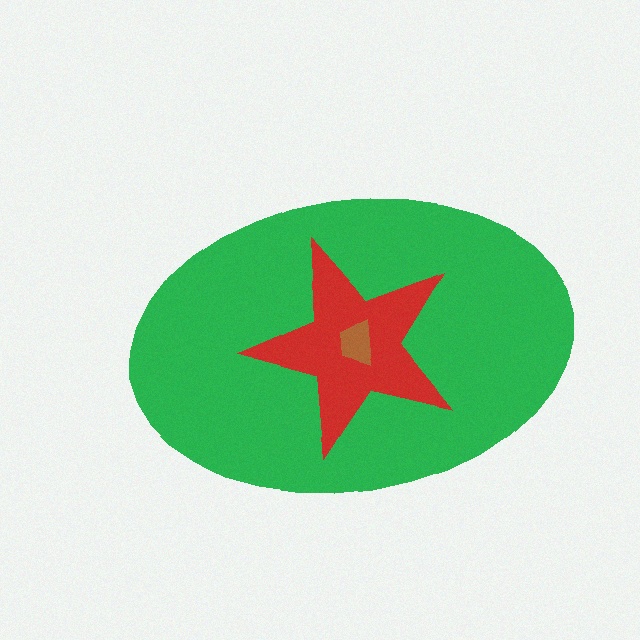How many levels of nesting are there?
3.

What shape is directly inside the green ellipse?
The red star.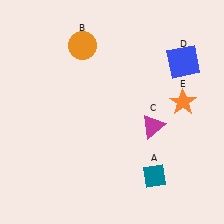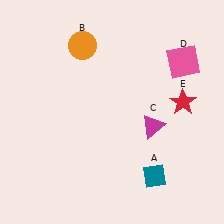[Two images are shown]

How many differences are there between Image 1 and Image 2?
There are 2 differences between the two images.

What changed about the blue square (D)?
In Image 1, D is blue. In Image 2, it changed to pink.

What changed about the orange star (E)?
In Image 1, E is orange. In Image 2, it changed to red.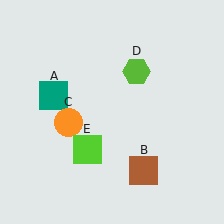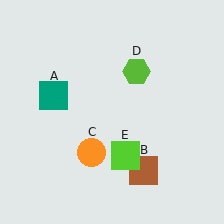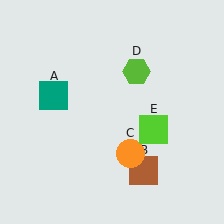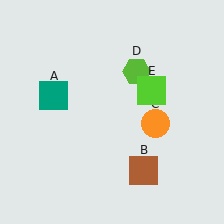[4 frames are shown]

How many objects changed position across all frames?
2 objects changed position: orange circle (object C), lime square (object E).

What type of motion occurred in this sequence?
The orange circle (object C), lime square (object E) rotated counterclockwise around the center of the scene.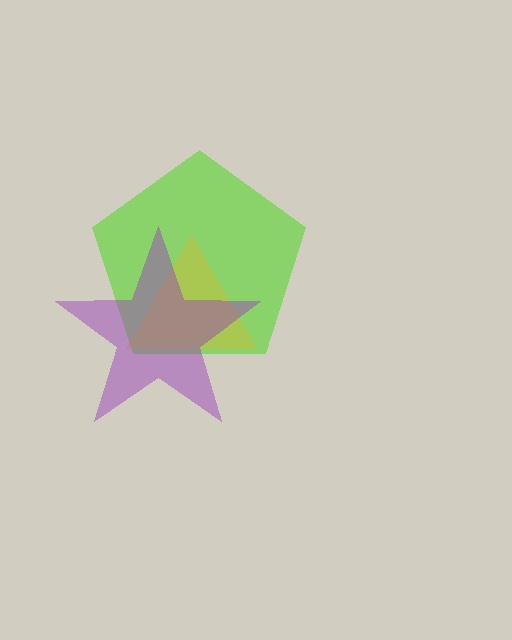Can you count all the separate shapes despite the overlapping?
Yes, there are 3 separate shapes.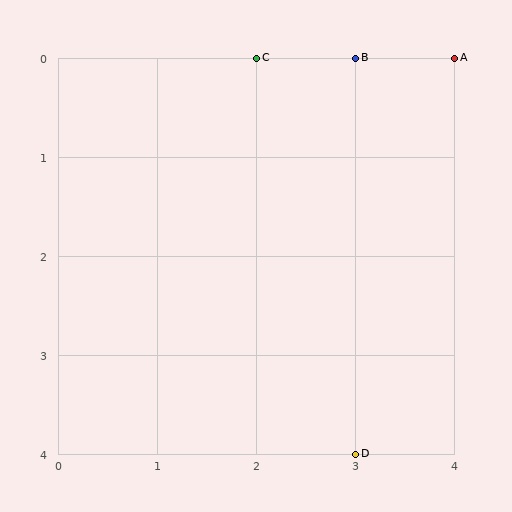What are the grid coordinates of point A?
Point A is at grid coordinates (4, 0).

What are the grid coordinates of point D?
Point D is at grid coordinates (3, 4).